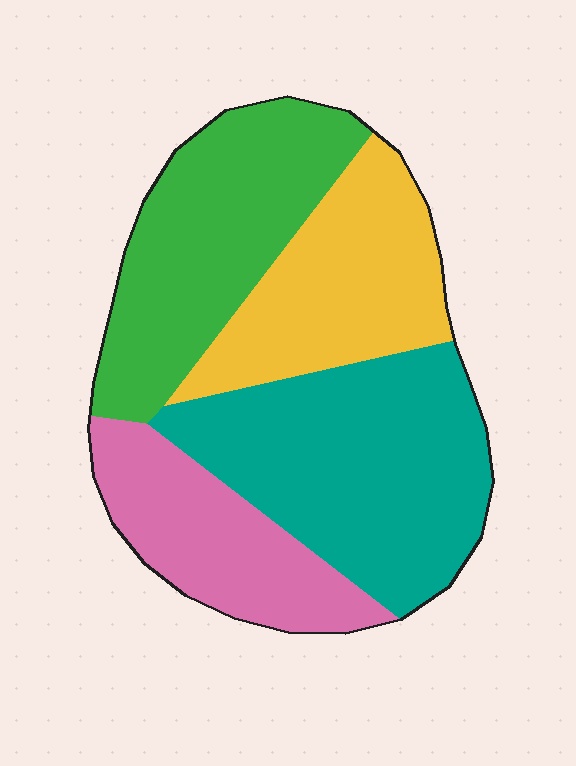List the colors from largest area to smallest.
From largest to smallest: teal, green, yellow, pink.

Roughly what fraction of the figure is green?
Green covers 27% of the figure.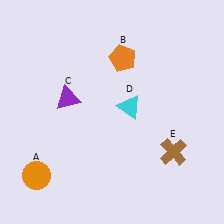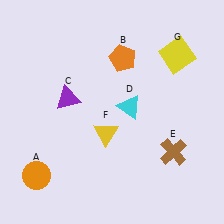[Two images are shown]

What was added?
A yellow triangle (F), a yellow square (G) were added in Image 2.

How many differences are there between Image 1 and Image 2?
There are 2 differences between the two images.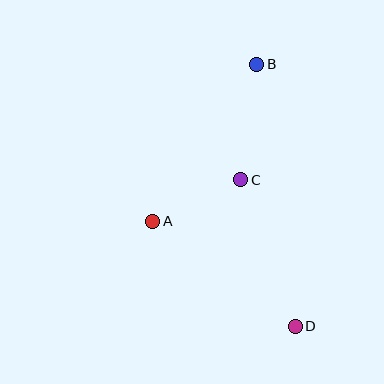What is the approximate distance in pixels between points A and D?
The distance between A and D is approximately 177 pixels.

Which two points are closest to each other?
Points A and C are closest to each other.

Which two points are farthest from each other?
Points B and D are farthest from each other.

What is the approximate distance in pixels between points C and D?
The distance between C and D is approximately 156 pixels.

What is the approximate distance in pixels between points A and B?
The distance between A and B is approximately 188 pixels.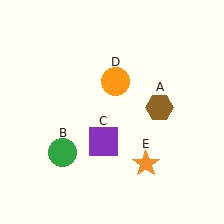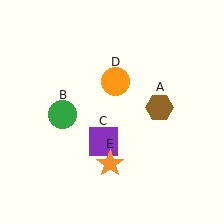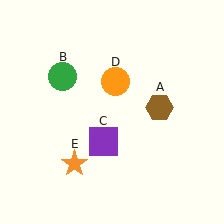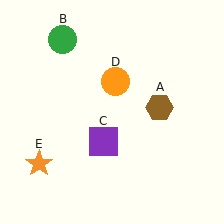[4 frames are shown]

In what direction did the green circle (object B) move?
The green circle (object B) moved up.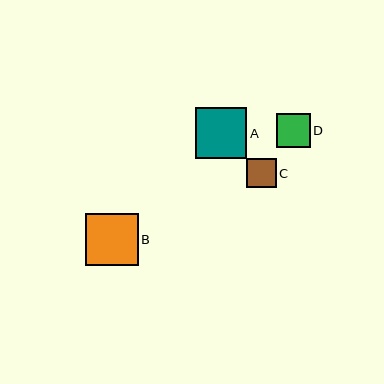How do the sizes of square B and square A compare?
Square B and square A are approximately the same size.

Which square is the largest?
Square B is the largest with a size of approximately 53 pixels.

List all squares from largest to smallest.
From largest to smallest: B, A, D, C.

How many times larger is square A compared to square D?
Square A is approximately 1.5 times the size of square D.